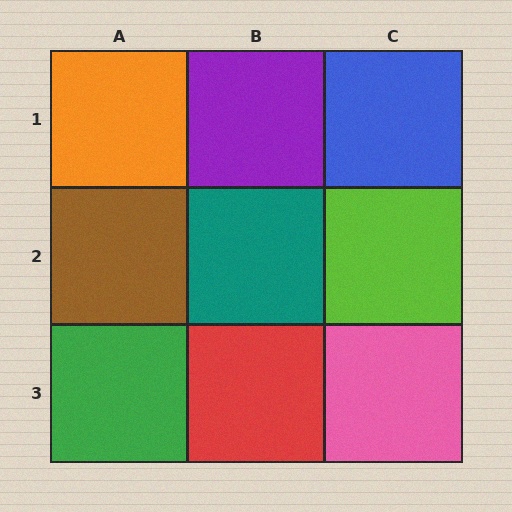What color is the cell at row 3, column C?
Pink.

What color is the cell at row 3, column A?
Green.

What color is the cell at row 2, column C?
Lime.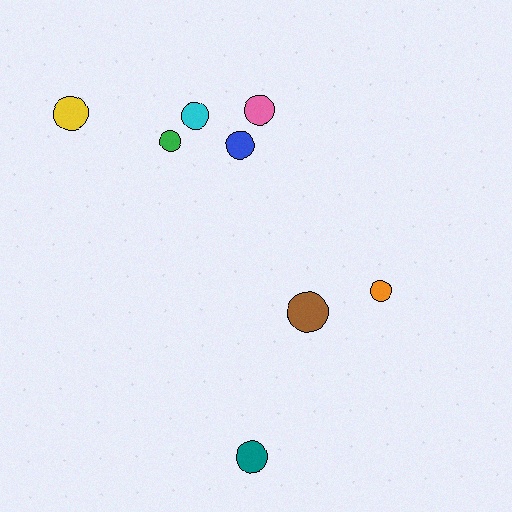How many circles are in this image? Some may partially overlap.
There are 8 circles.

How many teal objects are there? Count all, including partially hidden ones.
There is 1 teal object.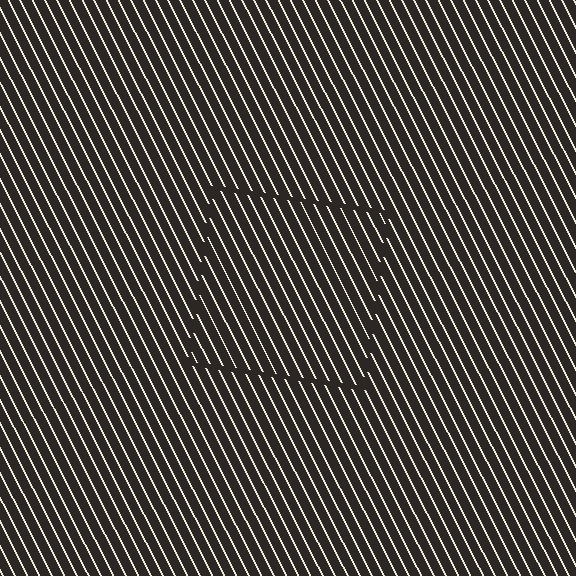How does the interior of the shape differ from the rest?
The interior of the shape contains the same grating, shifted by half a period — the contour is defined by the phase discontinuity where line-ends from the inner and outer gratings abut.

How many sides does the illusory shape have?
4 sides — the line-ends trace a square.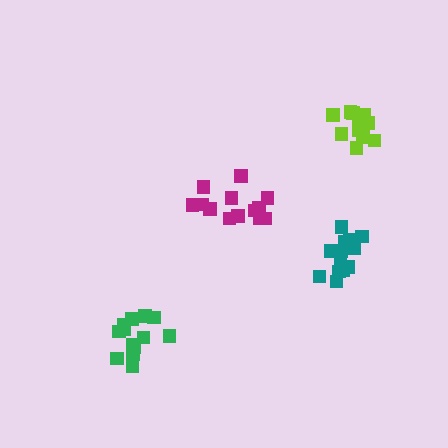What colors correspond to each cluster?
The clusters are colored: magenta, teal, green, lime.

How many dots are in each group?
Group 1: 13 dots, Group 2: 13 dots, Group 3: 13 dots, Group 4: 12 dots (51 total).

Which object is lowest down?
The green cluster is bottommost.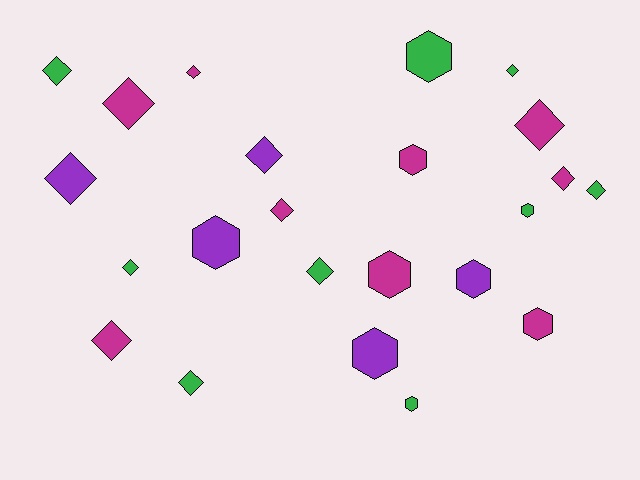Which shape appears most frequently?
Diamond, with 14 objects.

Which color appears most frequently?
Magenta, with 9 objects.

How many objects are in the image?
There are 23 objects.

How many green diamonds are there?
There are 6 green diamonds.